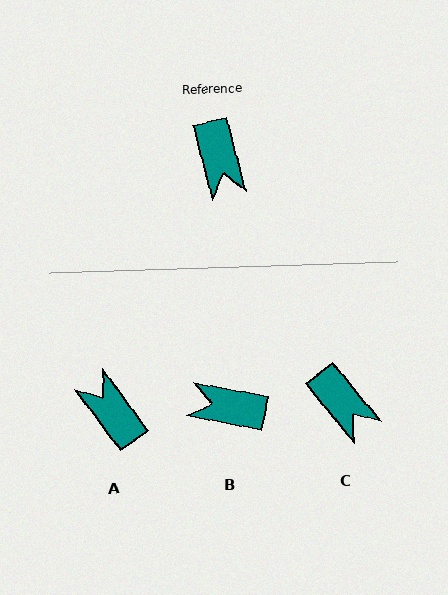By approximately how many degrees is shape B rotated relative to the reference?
Approximately 115 degrees clockwise.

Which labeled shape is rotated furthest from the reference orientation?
A, about 158 degrees away.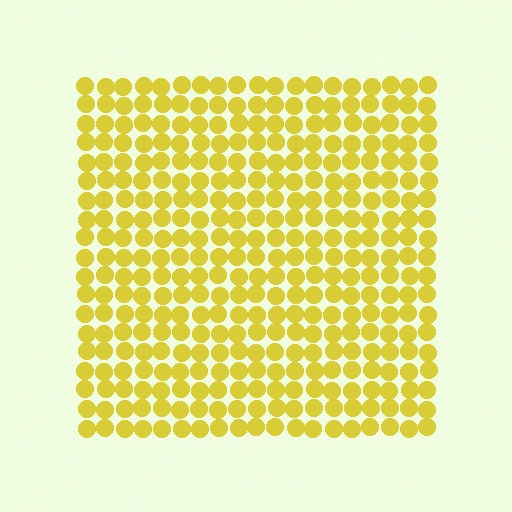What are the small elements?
The small elements are circles.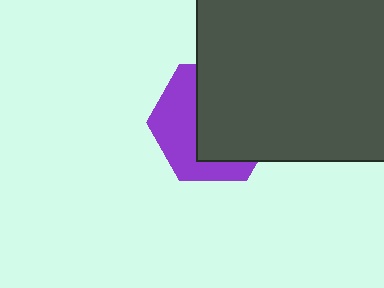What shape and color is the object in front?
The object in front is a dark gray rectangle.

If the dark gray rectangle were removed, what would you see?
You would see the complete purple hexagon.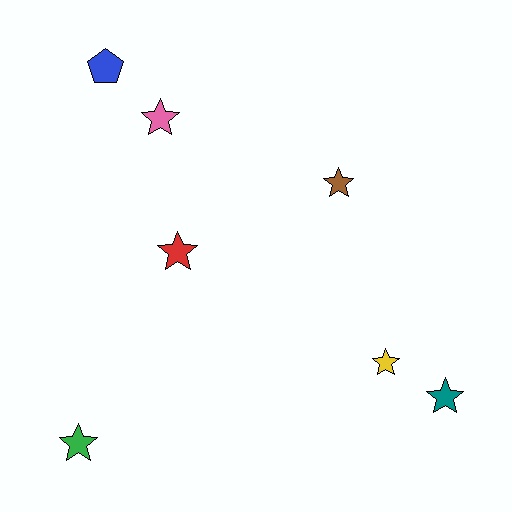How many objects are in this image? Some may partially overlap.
There are 7 objects.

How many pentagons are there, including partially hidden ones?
There is 1 pentagon.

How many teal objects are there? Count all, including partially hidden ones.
There is 1 teal object.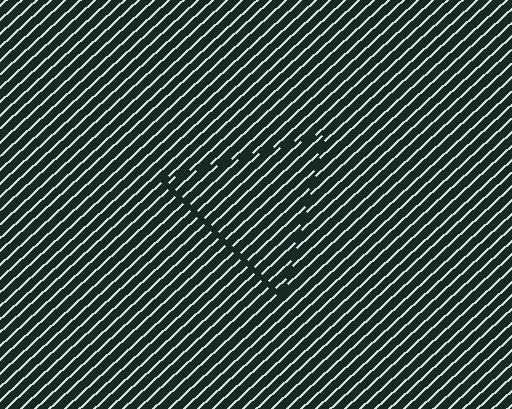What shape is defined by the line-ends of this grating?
An illusory triangle. The interior of the shape contains the same grating, shifted by half a period — the contour is defined by the phase discontinuity where line-ends from the inner and outer gratings abut.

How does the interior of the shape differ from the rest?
The interior of the shape contains the same grating, shifted by half a period — the contour is defined by the phase discontinuity where line-ends from the inner and outer gratings abut.